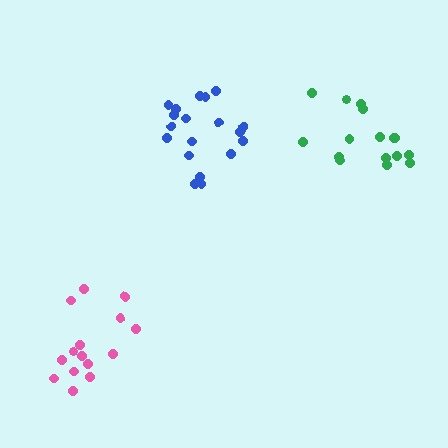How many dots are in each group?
Group 1: 16 dots, Group 2: 20 dots, Group 3: 15 dots (51 total).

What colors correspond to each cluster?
The clusters are colored: green, blue, pink.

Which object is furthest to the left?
The pink cluster is leftmost.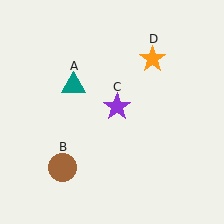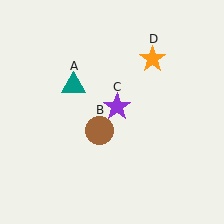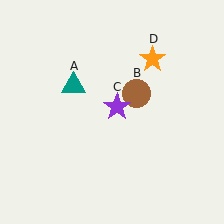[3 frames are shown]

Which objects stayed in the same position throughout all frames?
Teal triangle (object A) and purple star (object C) and orange star (object D) remained stationary.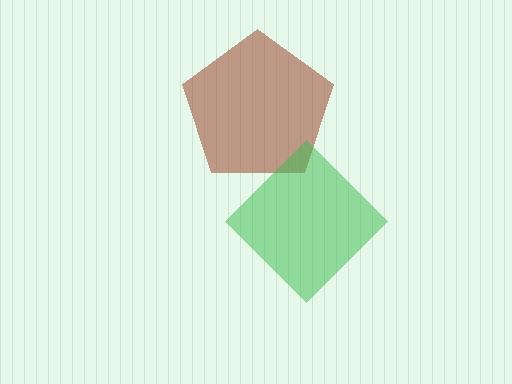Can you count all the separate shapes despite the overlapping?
Yes, there are 2 separate shapes.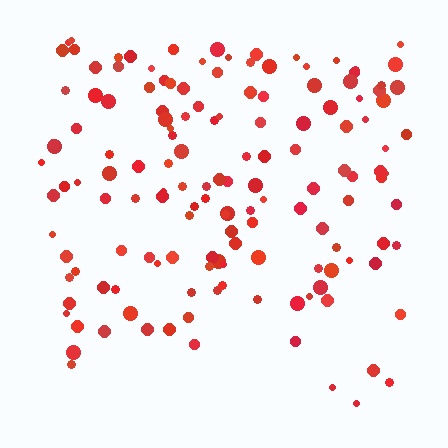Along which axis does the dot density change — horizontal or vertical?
Vertical.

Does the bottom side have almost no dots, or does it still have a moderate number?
Still a moderate number, just noticeably fewer than the top.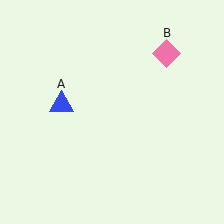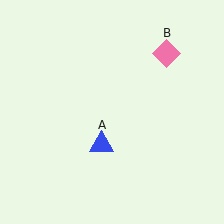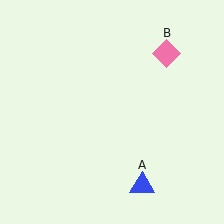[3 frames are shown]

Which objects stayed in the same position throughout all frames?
Pink diamond (object B) remained stationary.